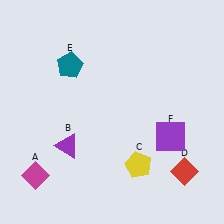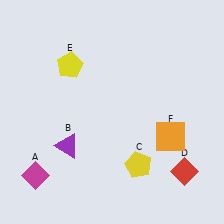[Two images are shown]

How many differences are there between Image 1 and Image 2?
There are 2 differences between the two images.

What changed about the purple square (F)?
In Image 1, F is purple. In Image 2, it changed to orange.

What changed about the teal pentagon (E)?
In Image 1, E is teal. In Image 2, it changed to yellow.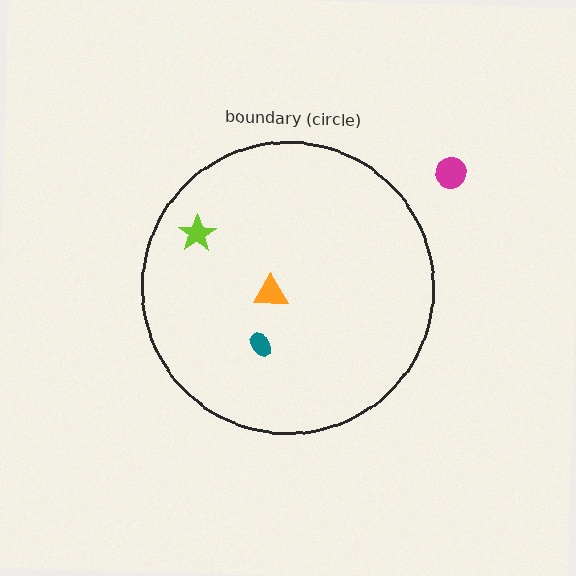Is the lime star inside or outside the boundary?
Inside.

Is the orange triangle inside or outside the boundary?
Inside.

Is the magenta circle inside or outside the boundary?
Outside.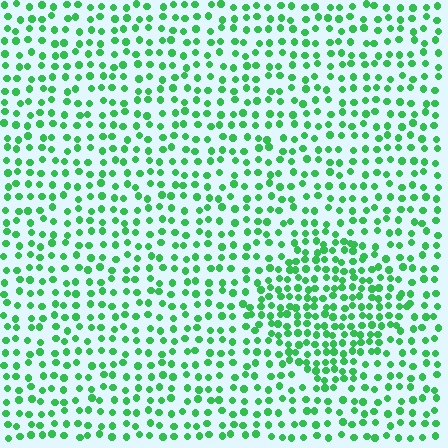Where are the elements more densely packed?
The elements are more densely packed inside the diamond boundary.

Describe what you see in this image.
The image contains small green elements arranged at two different densities. A diamond-shaped region is visible where the elements are more densely packed than the surrounding area.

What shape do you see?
I see a diamond.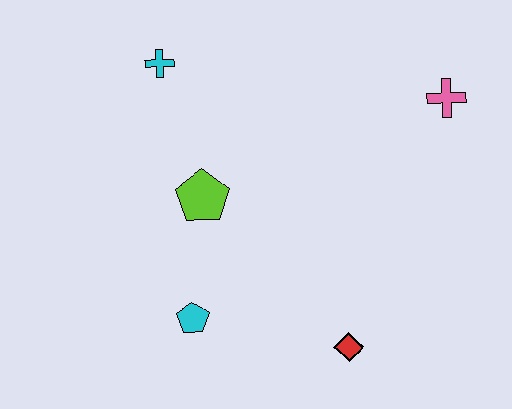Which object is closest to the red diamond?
The cyan pentagon is closest to the red diamond.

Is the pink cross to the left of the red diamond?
No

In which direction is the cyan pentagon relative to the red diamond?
The cyan pentagon is to the left of the red diamond.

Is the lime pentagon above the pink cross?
No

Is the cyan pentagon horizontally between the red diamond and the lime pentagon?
No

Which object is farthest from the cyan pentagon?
The pink cross is farthest from the cyan pentagon.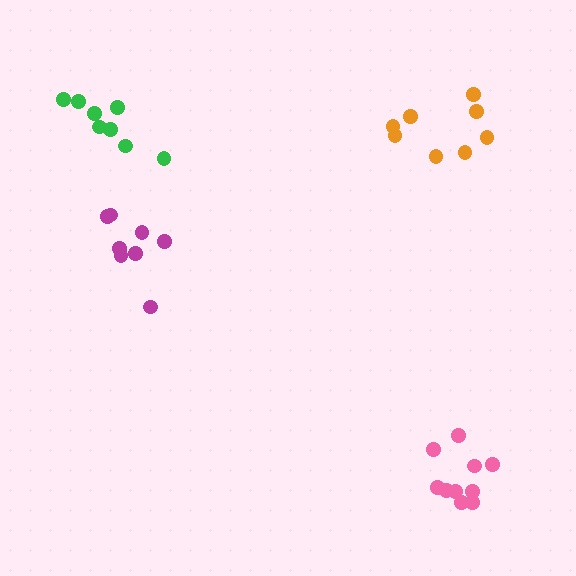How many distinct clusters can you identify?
There are 4 distinct clusters.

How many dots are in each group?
Group 1: 10 dots, Group 2: 8 dots, Group 3: 8 dots, Group 4: 8 dots (34 total).